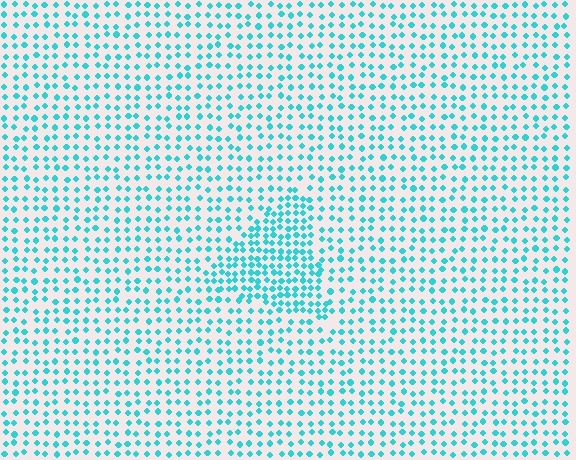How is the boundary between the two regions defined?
The boundary is defined by a change in element density (approximately 1.9x ratio). All elements are the same color, size, and shape.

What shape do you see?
I see a triangle.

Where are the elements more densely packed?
The elements are more densely packed inside the triangle boundary.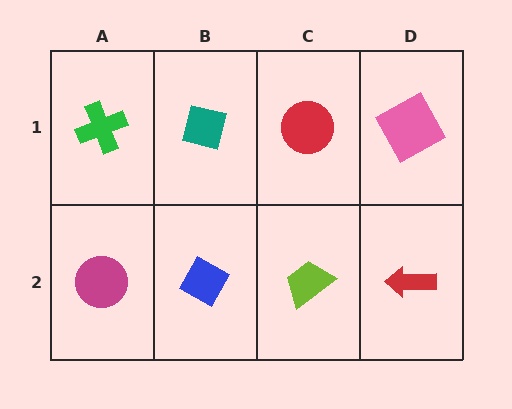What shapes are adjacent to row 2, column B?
A teal square (row 1, column B), a magenta circle (row 2, column A), a lime trapezoid (row 2, column C).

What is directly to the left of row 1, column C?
A teal square.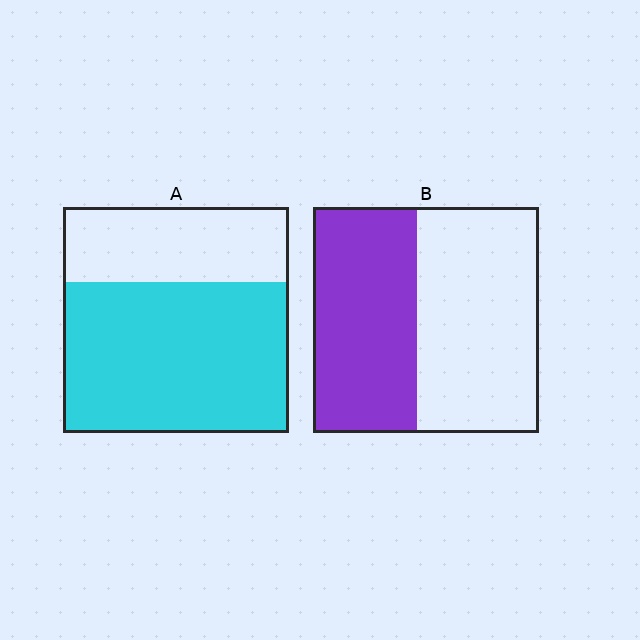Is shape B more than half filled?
Roughly half.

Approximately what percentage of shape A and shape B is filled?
A is approximately 65% and B is approximately 45%.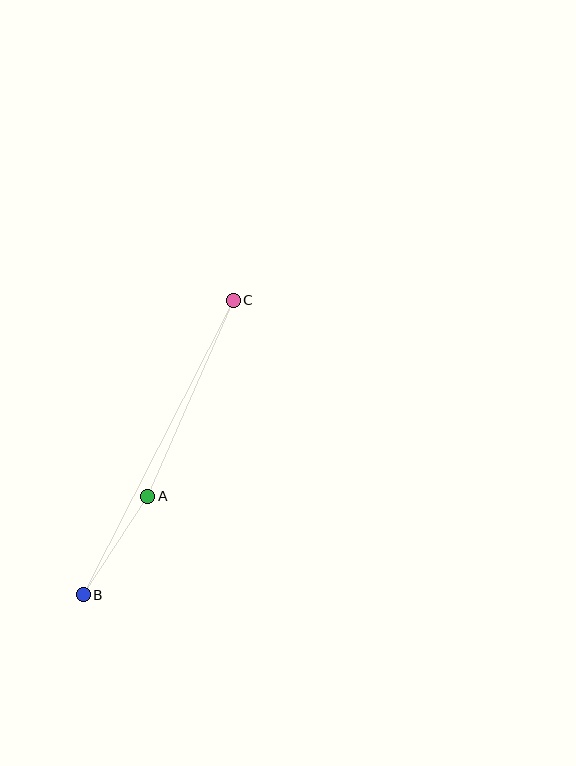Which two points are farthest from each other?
Points B and C are farthest from each other.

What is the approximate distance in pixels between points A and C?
The distance between A and C is approximately 214 pixels.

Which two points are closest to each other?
Points A and B are closest to each other.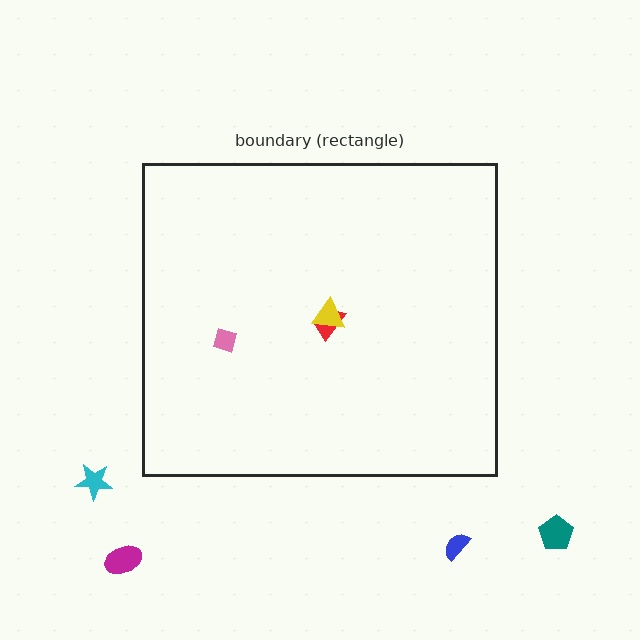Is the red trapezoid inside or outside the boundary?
Inside.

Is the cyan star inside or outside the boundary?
Outside.